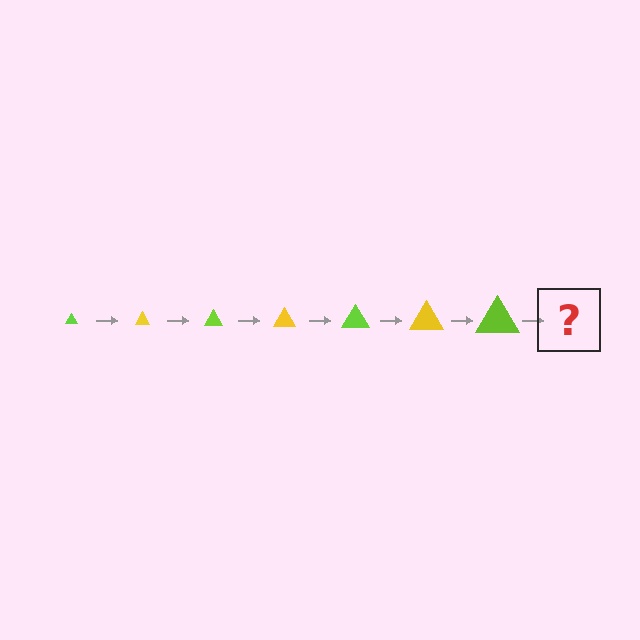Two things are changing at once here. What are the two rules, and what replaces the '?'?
The two rules are that the triangle grows larger each step and the color cycles through lime and yellow. The '?' should be a yellow triangle, larger than the previous one.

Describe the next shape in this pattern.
It should be a yellow triangle, larger than the previous one.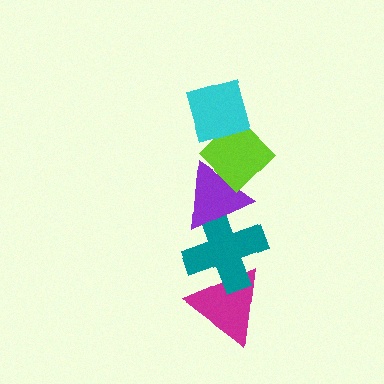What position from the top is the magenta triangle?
The magenta triangle is 5th from the top.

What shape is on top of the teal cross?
The purple triangle is on top of the teal cross.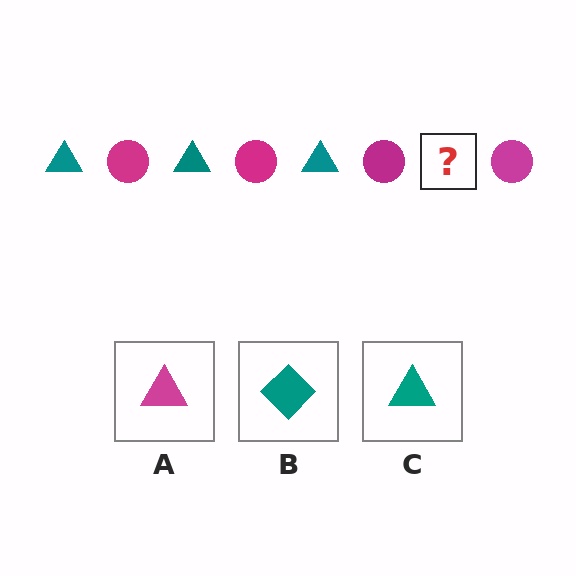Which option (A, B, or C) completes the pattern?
C.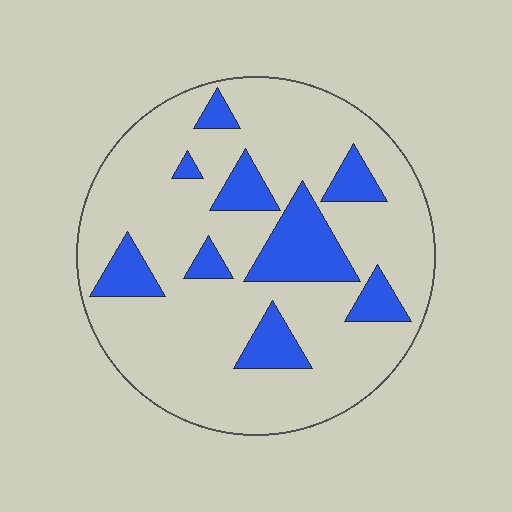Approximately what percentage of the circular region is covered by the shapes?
Approximately 20%.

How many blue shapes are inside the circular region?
9.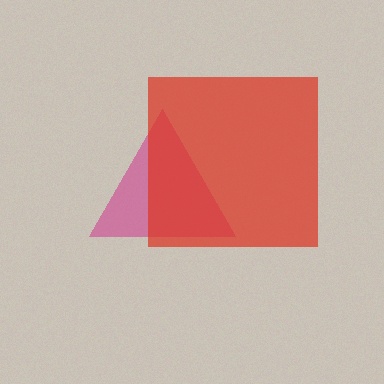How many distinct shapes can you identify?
There are 2 distinct shapes: a magenta triangle, a red square.